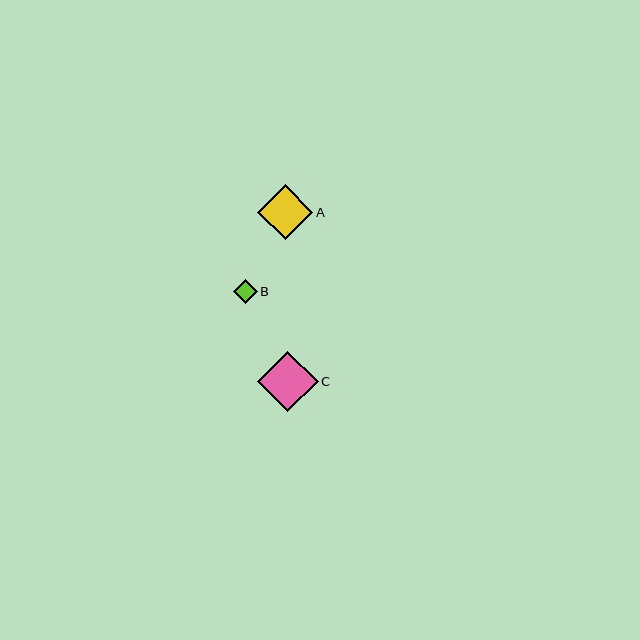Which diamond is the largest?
Diamond C is the largest with a size of approximately 60 pixels.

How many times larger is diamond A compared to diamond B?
Diamond A is approximately 2.3 times the size of diamond B.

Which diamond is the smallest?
Diamond B is the smallest with a size of approximately 24 pixels.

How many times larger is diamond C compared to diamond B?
Diamond C is approximately 2.6 times the size of diamond B.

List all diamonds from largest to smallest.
From largest to smallest: C, A, B.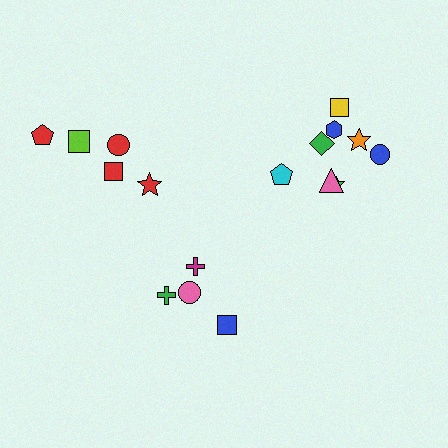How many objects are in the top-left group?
There are 5 objects.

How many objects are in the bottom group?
There are 4 objects.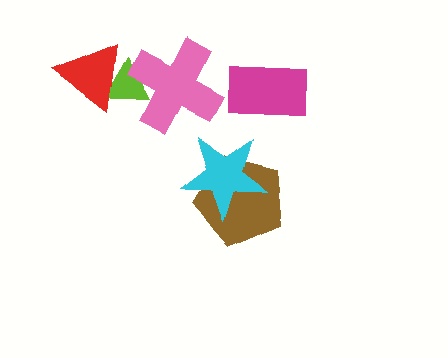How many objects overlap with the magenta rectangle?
0 objects overlap with the magenta rectangle.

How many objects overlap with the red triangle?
1 object overlaps with the red triangle.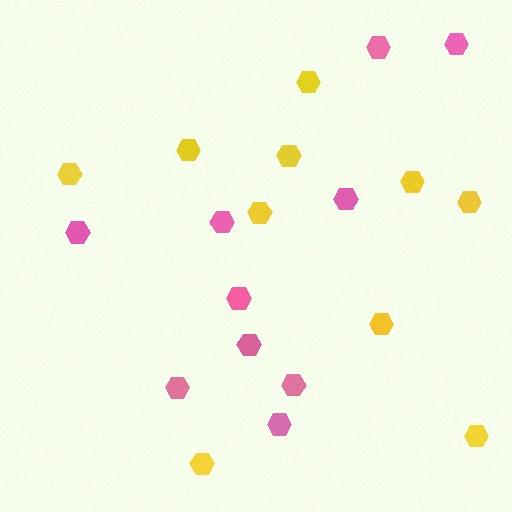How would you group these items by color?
There are 2 groups: one group of pink hexagons (10) and one group of yellow hexagons (10).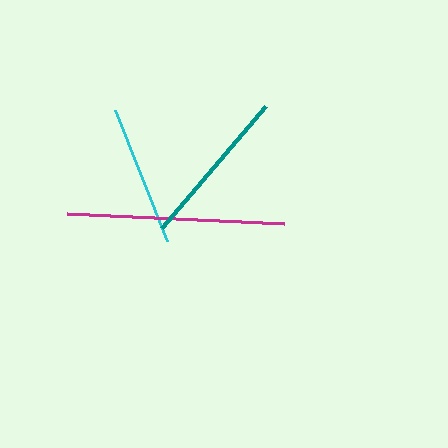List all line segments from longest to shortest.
From longest to shortest: magenta, teal, cyan.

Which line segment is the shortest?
The cyan line is the shortest at approximately 141 pixels.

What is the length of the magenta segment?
The magenta segment is approximately 217 pixels long.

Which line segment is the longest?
The magenta line is the longest at approximately 217 pixels.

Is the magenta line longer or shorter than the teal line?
The magenta line is longer than the teal line.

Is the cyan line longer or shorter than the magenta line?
The magenta line is longer than the cyan line.